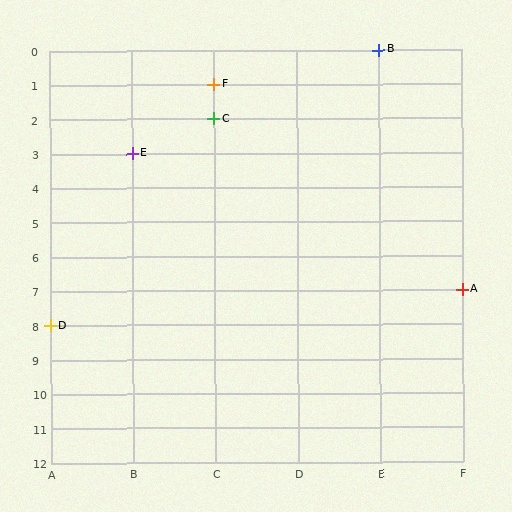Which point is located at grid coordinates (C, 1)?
Point F is at (C, 1).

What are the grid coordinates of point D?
Point D is at grid coordinates (A, 8).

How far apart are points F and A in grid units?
Points F and A are 3 columns and 6 rows apart (about 6.7 grid units diagonally).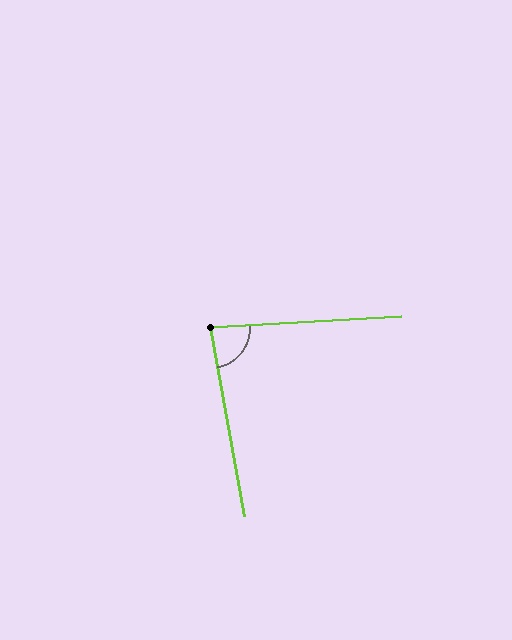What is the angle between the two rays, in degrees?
Approximately 83 degrees.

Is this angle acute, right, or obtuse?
It is acute.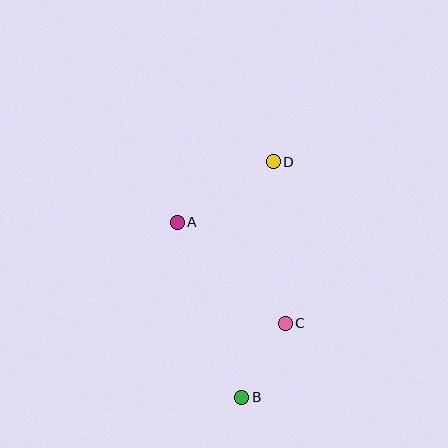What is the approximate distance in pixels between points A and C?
The distance between A and C is approximately 148 pixels.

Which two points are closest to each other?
Points B and C are closest to each other.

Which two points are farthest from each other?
Points B and D are farthest from each other.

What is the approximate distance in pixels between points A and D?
The distance between A and D is approximately 113 pixels.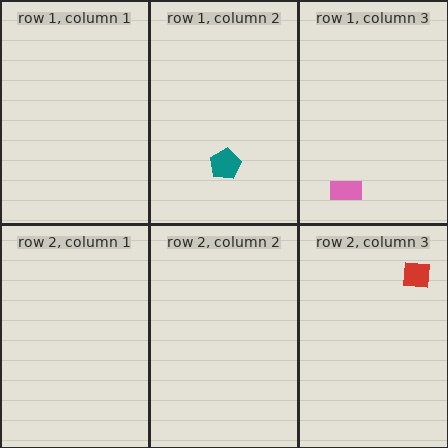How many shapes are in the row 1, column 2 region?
1.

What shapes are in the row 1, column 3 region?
The pink rectangle.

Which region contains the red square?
The row 2, column 3 region.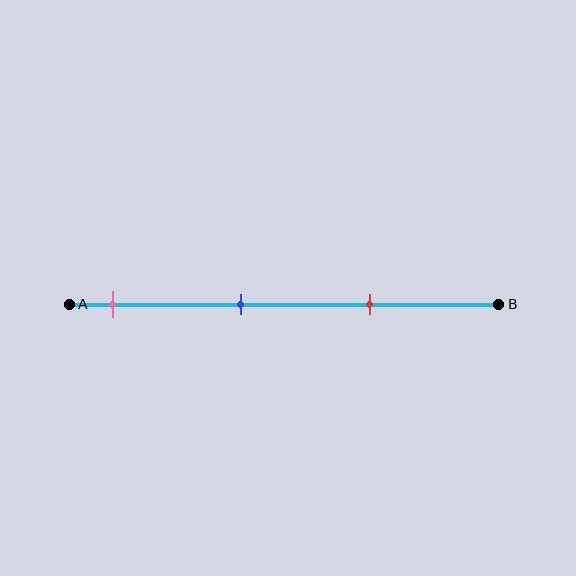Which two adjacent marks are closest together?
The blue and red marks are the closest adjacent pair.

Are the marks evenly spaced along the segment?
Yes, the marks are approximately evenly spaced.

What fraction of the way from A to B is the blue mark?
The blue mark is approximately 40% (0.4) of the way from A to B.